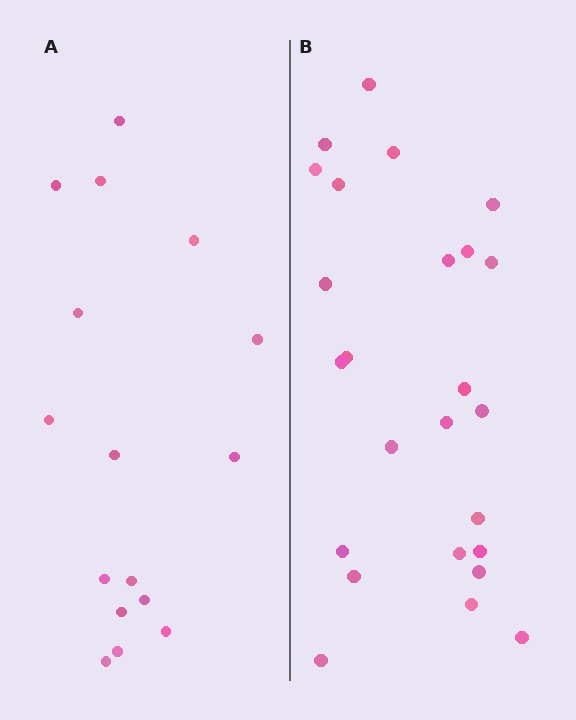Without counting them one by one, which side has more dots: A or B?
Region B (the right region) has more dots.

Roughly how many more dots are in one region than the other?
Region B has roughly 8 or so more dots than region A.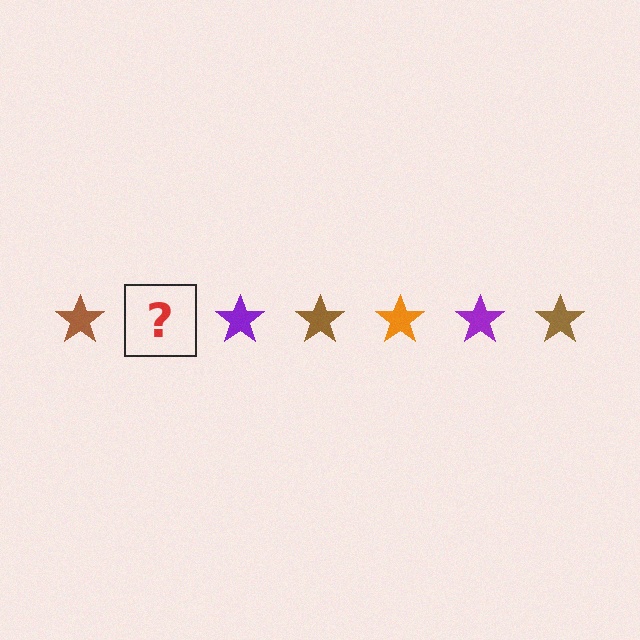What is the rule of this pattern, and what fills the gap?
The rule is that the pattern cycles through brown, orange, purple stars. The gap should be filled with an orange star.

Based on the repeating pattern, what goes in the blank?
The blank should be an orange star.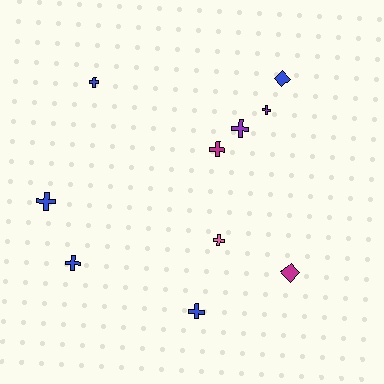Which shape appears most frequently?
Cross, with 8 objects.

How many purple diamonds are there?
There are no purple diamonds.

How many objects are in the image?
There are 10 objects.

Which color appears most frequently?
Blue, with 5 objects.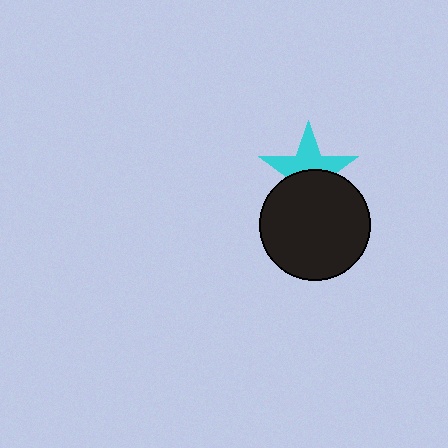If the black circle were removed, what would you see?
You would see the complete cyan star.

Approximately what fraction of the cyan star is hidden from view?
Roughly 47% of the cyan star is hidden behind the black circle.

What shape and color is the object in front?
The object in front is a black circle.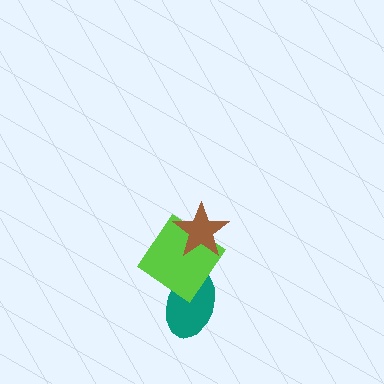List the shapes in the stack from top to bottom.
From top to bottom: the brown star, the lime diamond, the teal ellipse.